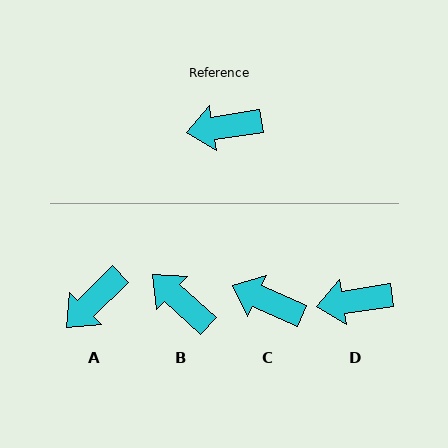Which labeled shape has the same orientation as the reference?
D.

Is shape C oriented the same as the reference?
No, it is off by about 32 degrees.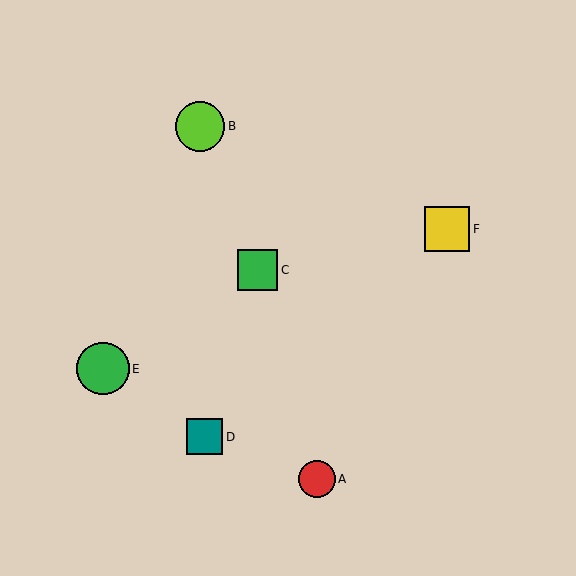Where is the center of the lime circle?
The center of the lime circle is at (200, 126).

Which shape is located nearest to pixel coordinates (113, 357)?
The green circle (labeled E) at (103, 369) is nearest to that location.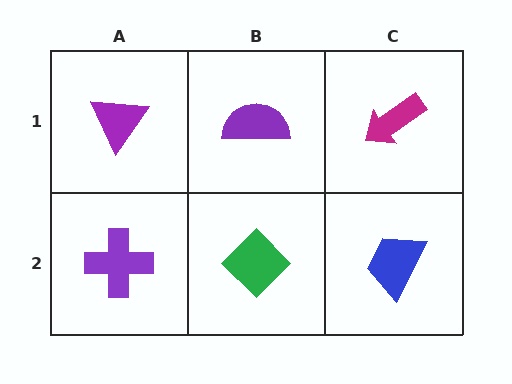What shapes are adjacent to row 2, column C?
A magenta arrow (row 1, column C), a green diamond (row 2, column B).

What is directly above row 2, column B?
A purple semicircle.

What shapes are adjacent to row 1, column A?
A purple cross (row 2, column A), a purple semicircle (row 1, column B).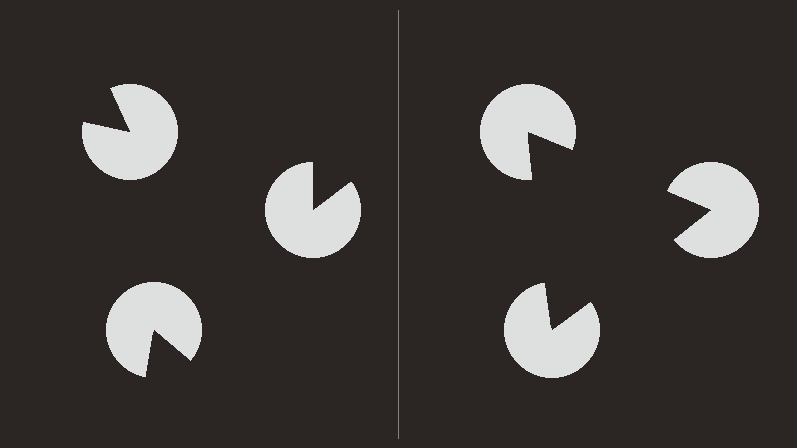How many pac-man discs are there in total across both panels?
6 — 3 on each side.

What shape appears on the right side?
An illusory triangle.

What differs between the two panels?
The pac-man discs are positioned identically on both sides; only the wedge orientations differ. On the right they align to a triangle; on the left they are misaligned.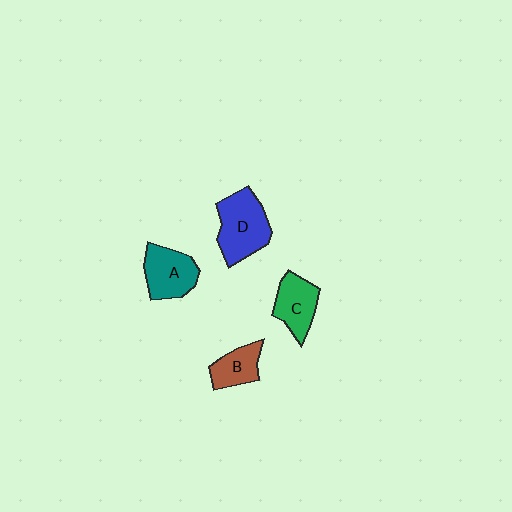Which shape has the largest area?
Shape D (blue).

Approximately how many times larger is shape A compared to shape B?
Approximately 1.4 times.